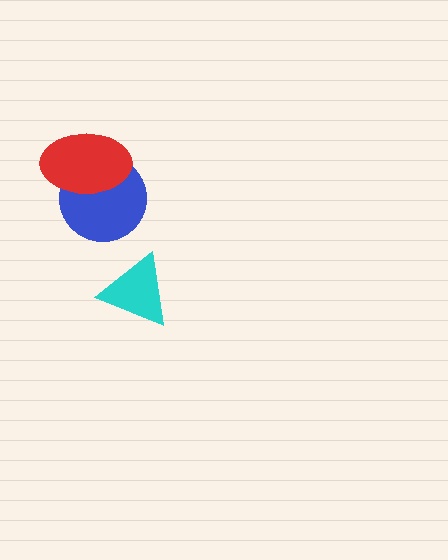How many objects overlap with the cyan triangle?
0 objects overlap with the cyan triangle.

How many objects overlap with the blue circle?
1 object overlaps with the blue circle.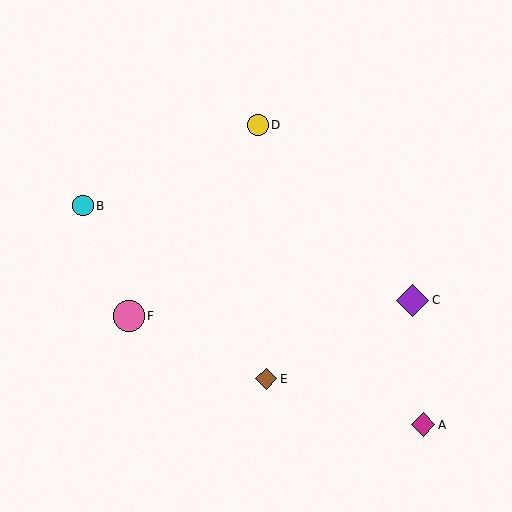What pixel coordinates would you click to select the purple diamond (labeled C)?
Click at (413, 300) to select the purple diamond C.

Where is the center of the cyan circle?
The center of the cyan circle is at (83, 206).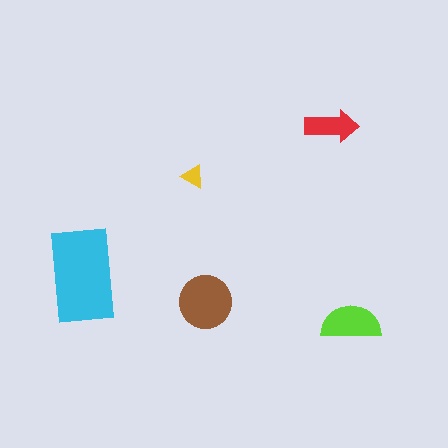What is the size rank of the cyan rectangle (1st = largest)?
1st.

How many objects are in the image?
There are 5 objects in the image.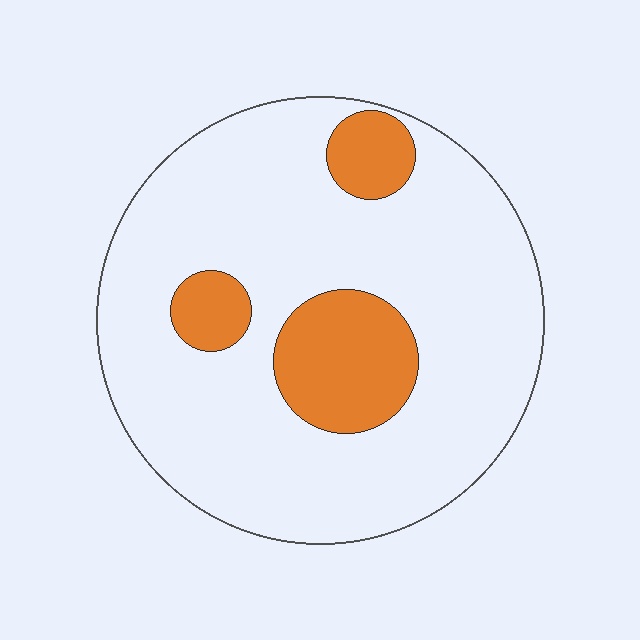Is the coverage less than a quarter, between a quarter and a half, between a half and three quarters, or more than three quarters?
Less than a quarter.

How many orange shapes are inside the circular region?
3.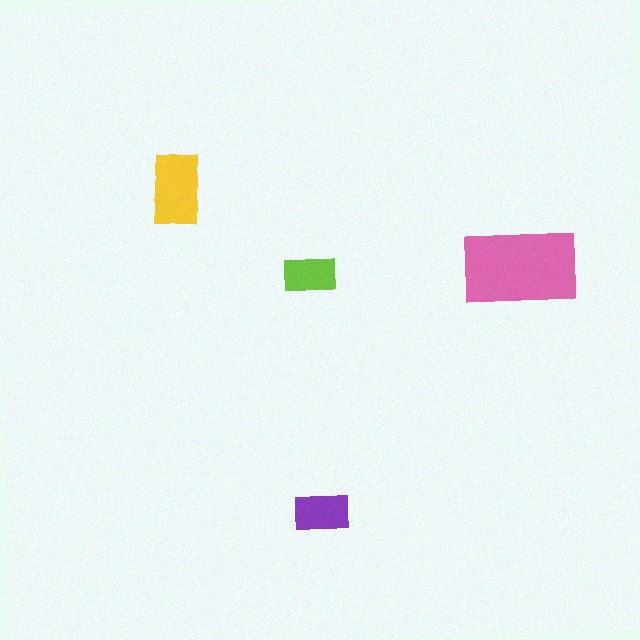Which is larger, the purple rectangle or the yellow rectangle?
The yellow one.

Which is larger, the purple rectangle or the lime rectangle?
The purple one.